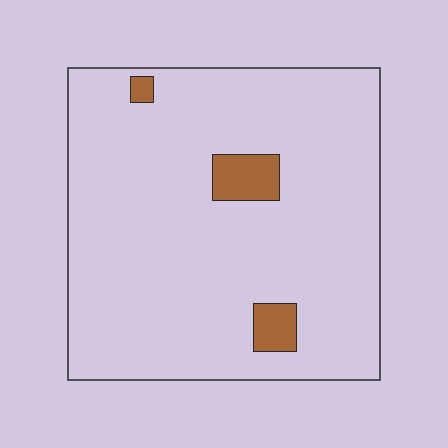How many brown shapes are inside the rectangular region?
3.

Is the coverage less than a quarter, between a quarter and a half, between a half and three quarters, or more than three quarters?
Less than a quarter.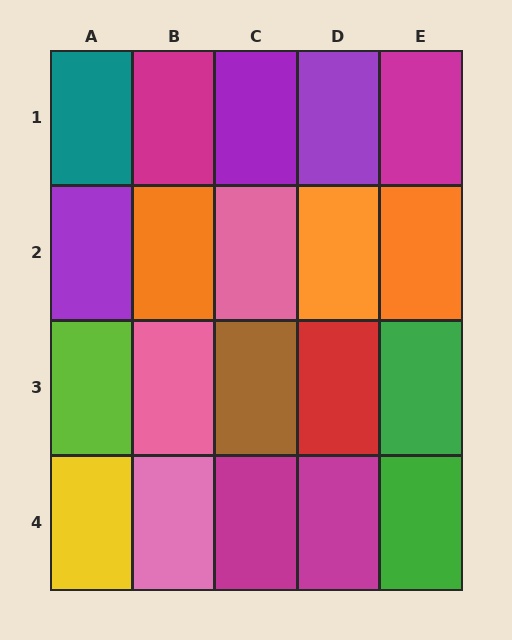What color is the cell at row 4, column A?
Yellow.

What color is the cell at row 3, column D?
Red.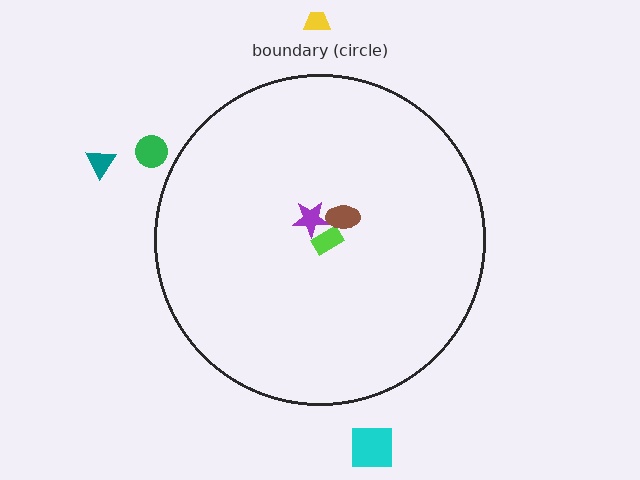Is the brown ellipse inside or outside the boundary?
Inside.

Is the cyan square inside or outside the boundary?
Outside.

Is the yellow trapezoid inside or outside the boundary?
Outside.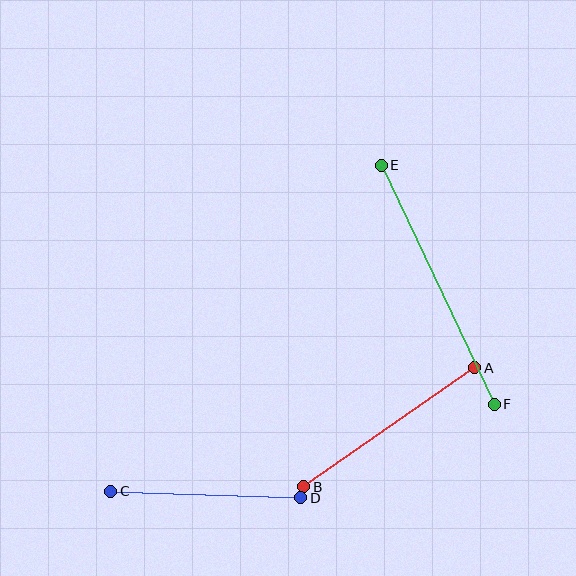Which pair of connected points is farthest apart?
Points E and F are farthest apart.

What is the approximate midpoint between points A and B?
The midpoint is at approximately (389, 427) pixels.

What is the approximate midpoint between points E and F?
The midpoint is at approximately (438, 285) pixels.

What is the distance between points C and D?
The distance is approximately 190 pixels.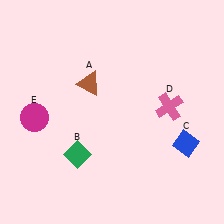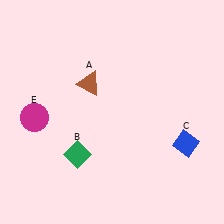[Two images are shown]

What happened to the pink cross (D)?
The pink cross (D) was removed in Image 2. It was in the top-right area of Image 1.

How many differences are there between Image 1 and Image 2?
There is 1 difference between the two images.